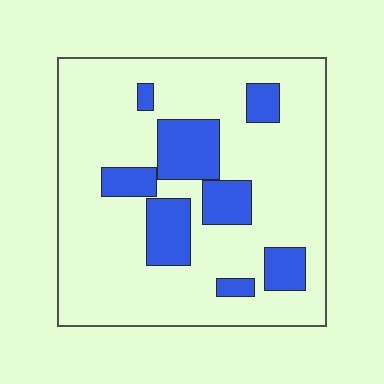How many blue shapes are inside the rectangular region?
8.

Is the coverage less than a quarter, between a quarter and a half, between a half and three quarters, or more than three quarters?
Less than a quarter.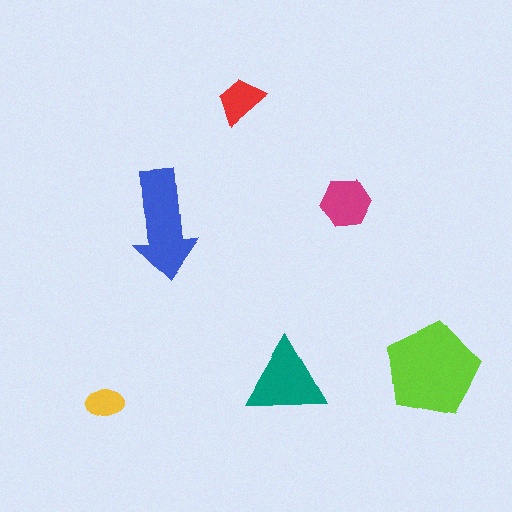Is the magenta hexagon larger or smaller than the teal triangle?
Smaller.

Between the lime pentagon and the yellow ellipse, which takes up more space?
The lime pentagon.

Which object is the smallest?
The yellow ellipse.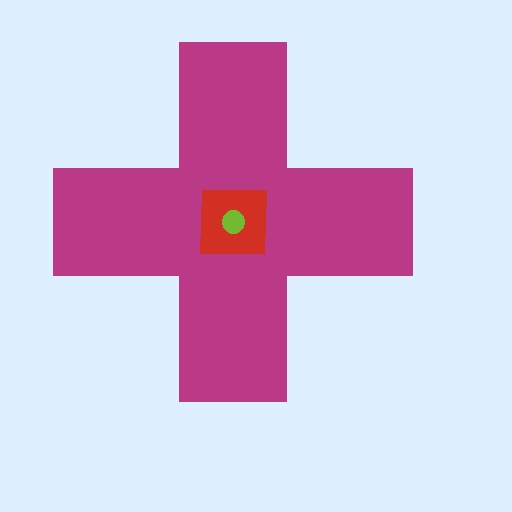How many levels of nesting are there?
3.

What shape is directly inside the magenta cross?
The red square.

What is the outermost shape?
The magenta cross.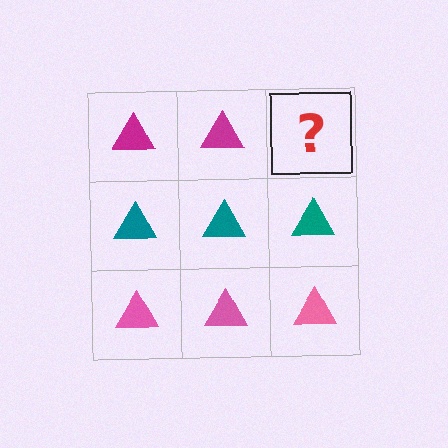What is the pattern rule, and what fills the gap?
The rule is that each row has a consistent color. The gap should be filled with a magenta triangle.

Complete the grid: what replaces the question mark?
The question mark should be replaced with a magenta triangle.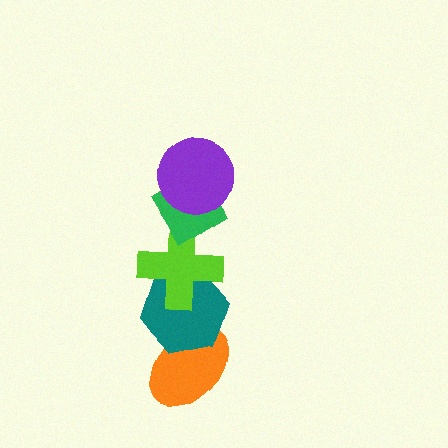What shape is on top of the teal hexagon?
The lime cross is on top of the teal hexagon.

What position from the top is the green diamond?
The green diamond is 2nd from the top.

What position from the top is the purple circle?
The purple circle is 1st from the top.